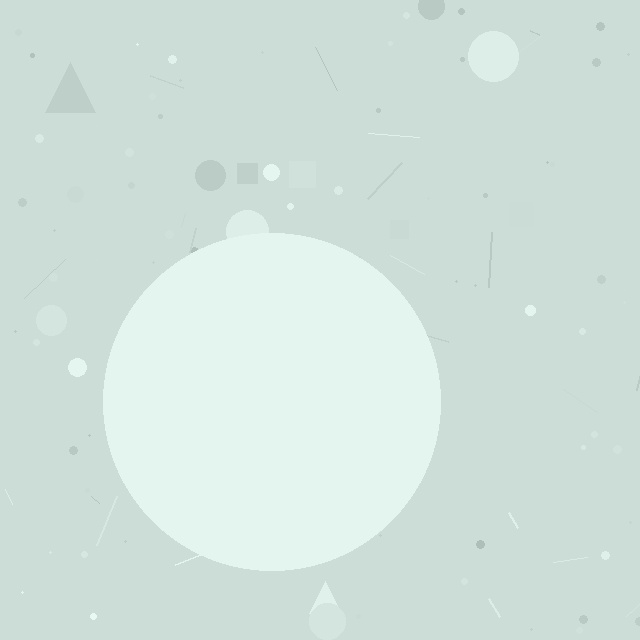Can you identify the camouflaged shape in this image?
The camouflaged shape is a circle.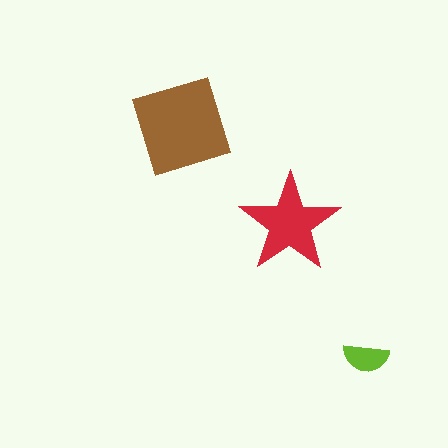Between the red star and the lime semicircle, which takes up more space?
The red star.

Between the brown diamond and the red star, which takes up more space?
The brown diamond.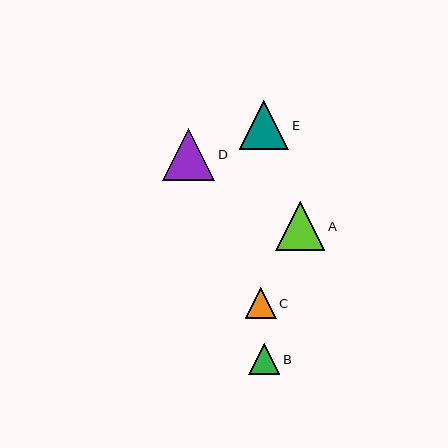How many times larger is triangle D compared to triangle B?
Triangle D is approximately 1.7 times the size of triangle B.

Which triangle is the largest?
Triangle D is the largest with a size of approximately 52 pixels.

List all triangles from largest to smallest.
From largest to smallest: D, A, E, B, C.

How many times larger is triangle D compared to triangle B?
Triangle D is approximately 1.7 times the size of triangle B.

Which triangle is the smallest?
Triangle C is the smallest with a size of approximately 31 pixels.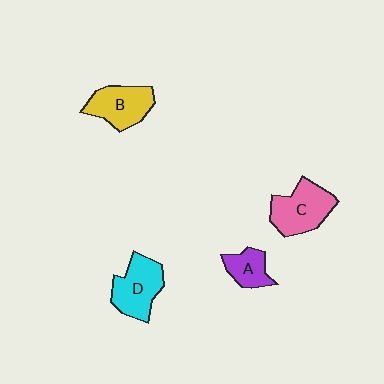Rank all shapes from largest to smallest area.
From largest to smallest: C (pink), D (cyan), B (yellow), A (purple).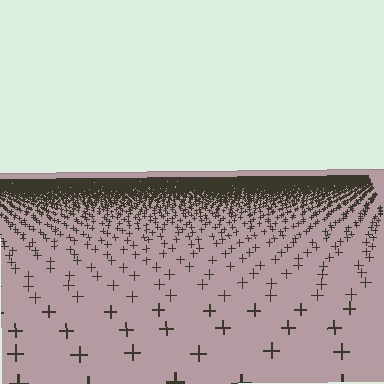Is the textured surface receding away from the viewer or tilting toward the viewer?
The surface is receding away from the viewer. Texture elements get smaller and denser toward the top.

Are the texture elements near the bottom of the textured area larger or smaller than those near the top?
Larger. Near the bottom, elements are closer to the viewer and appear at a bigger on-screen size.